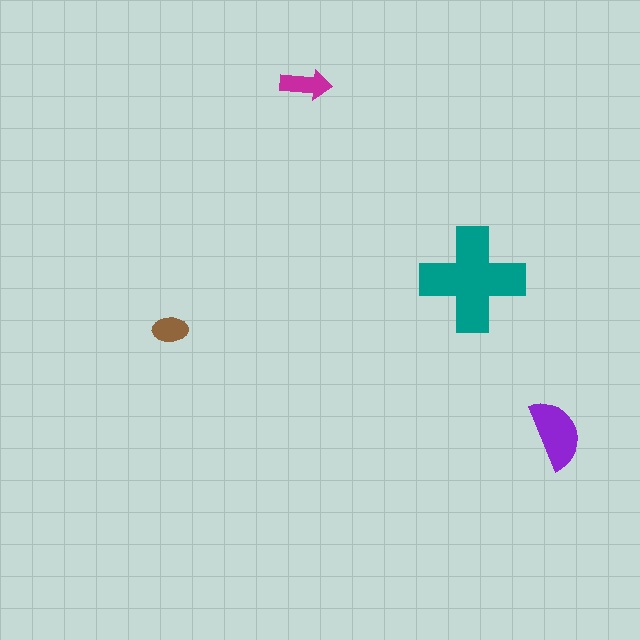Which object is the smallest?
The brown ellipse.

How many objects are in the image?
There are 4 objects in the image.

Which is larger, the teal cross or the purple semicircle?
The teal cross.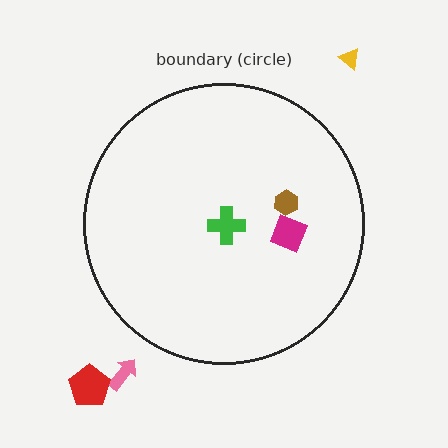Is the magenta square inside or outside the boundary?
Inside.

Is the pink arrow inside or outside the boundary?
Outside.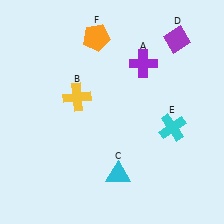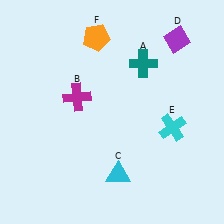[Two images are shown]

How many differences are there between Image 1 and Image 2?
There are 2 differences between the two images.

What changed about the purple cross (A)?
In Image 1, A is purple. In Image 2, it changed to teal.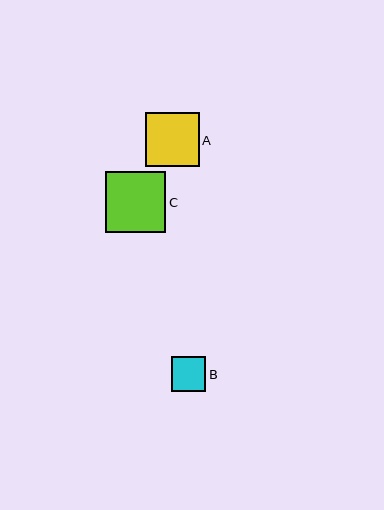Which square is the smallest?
Square B is the smallest with a size of approximately 35 pixels.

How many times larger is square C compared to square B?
Square C is approximately 1.7 times the size of square B.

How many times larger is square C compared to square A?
Square C is approximately 1.1 times the size of square A.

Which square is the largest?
Square C is the largest with a size of approximately 61 pixels.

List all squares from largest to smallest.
From largest to smallest: C, A, B.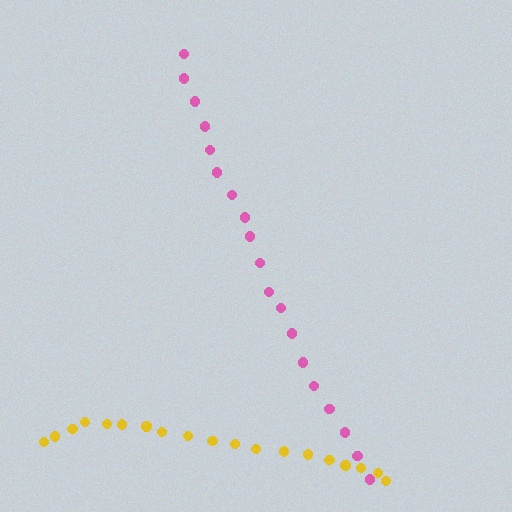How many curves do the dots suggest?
There are 2 distinct paths.